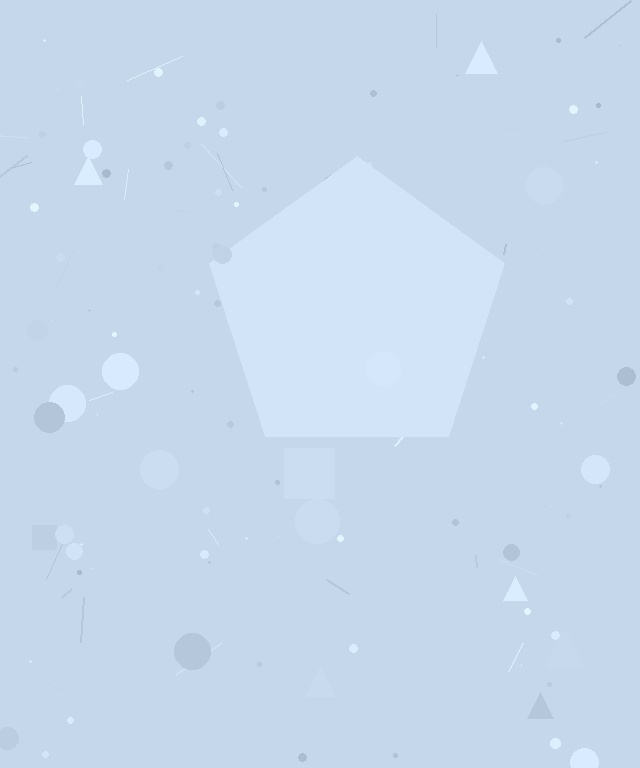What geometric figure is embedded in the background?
A pentagon is embedded in the background.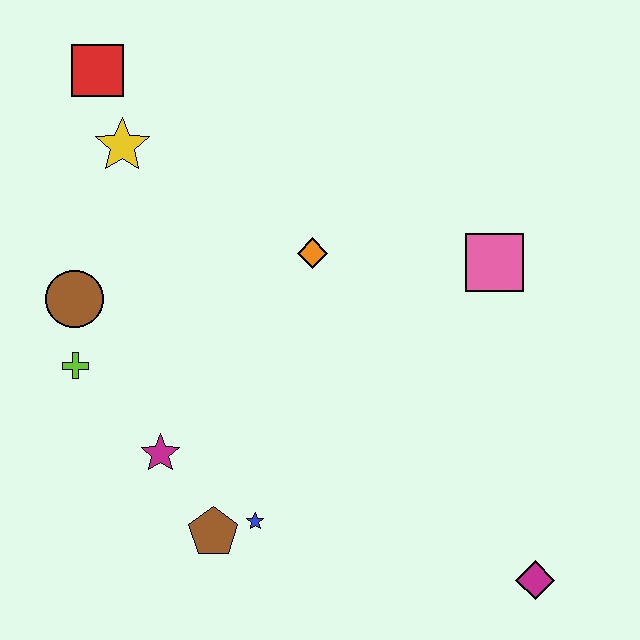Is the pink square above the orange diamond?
No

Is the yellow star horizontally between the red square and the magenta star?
Yes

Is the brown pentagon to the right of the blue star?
No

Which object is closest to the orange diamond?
The pink square is closest to the orange diamond.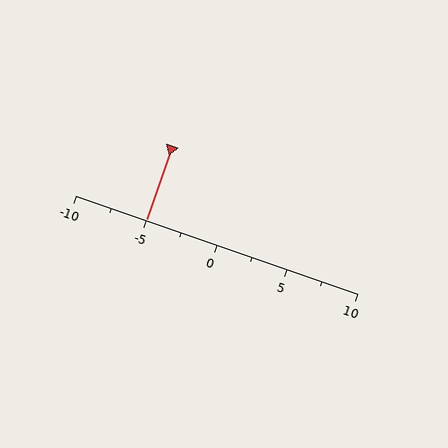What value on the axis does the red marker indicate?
The marker indicates approximately -5.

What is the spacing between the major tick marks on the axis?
The major ticks are spaced 5 apart.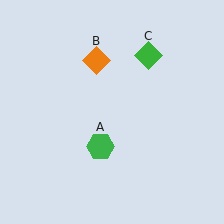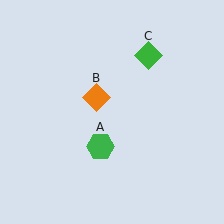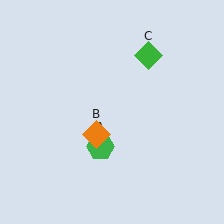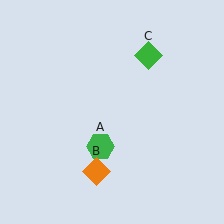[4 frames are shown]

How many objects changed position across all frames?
1 object changed position: orange diamond (object B).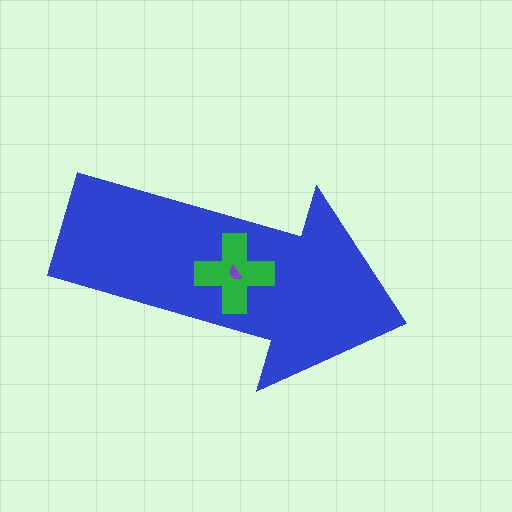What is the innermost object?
The purple semicircle.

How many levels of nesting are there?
3.